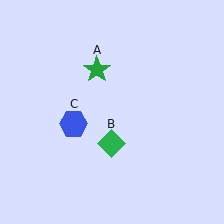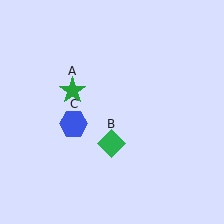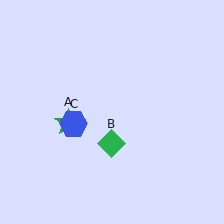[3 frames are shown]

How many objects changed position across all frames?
1 object changed position: green star (object A).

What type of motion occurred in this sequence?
The green star (object A) rotated counterclockwise around the center of the scene.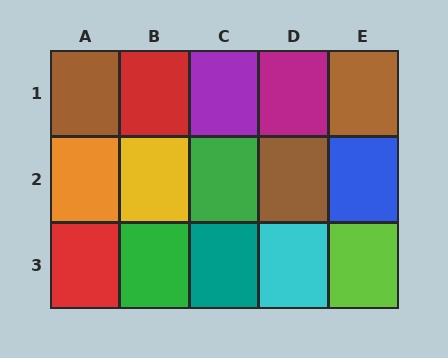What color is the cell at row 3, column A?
Red.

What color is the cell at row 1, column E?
Brown.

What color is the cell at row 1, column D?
Magenta.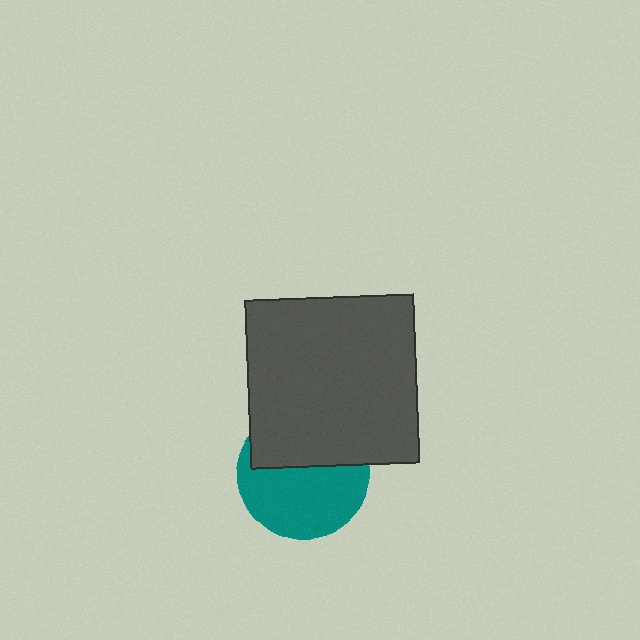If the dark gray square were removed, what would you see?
You would see the complete teal circle.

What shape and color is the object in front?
The object in front is a dark gray square.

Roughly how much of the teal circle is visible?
About half of it is visible (roughly 57%).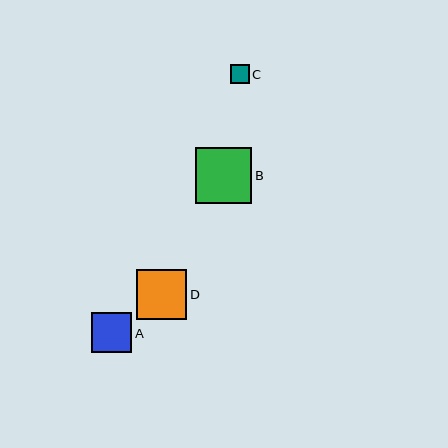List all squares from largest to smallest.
From largest to smallest: B, D, A, C.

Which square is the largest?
Square B is the largest with a size of approximately 56 pixels.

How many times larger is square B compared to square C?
Square B is approximately 3.0 times the size of square C.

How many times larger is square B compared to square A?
Square B is approximately 1.4 times the size of square A.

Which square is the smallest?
Square C is the smallest with a size of approximately 19 pixels.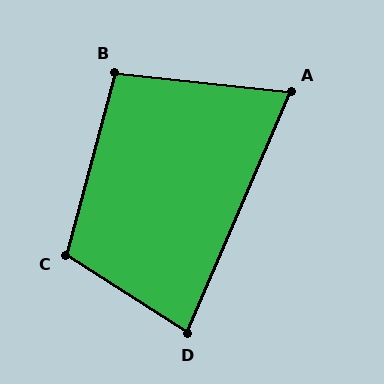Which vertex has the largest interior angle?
C, at approximately 107 degrees.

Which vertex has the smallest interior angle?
A, at approximately 73 degrees.